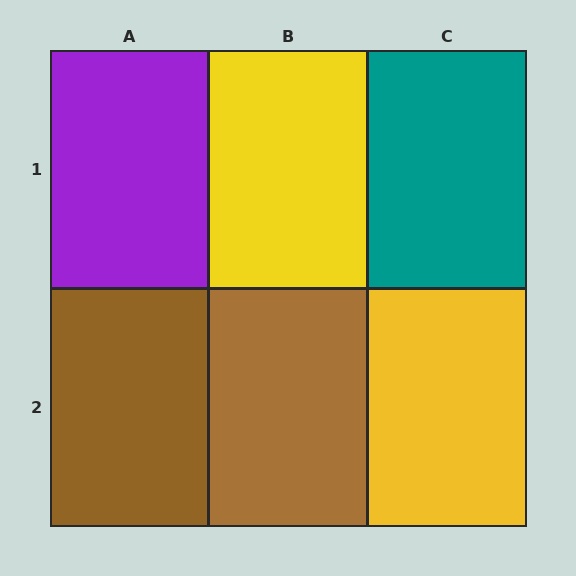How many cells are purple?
1 cell is purple.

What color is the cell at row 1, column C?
Teal.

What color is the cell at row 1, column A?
Purple.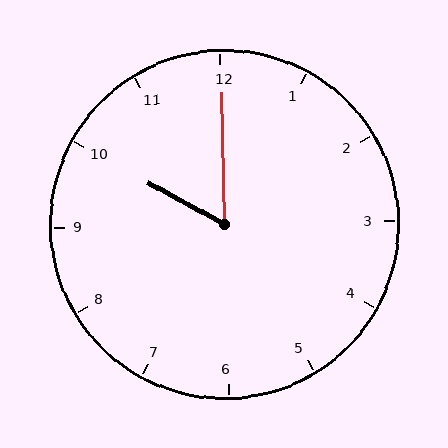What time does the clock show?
10:00.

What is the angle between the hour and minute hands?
Approximately 60 degrees.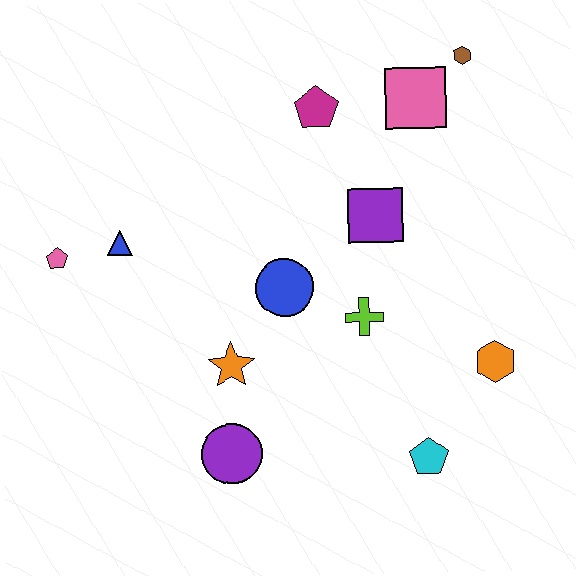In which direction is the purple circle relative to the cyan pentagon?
The purple circle is to the left of the cyan pentagon.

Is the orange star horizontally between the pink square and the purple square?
No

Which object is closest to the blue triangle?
The pink pentagon is closest to the blue triangle.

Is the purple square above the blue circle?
Yes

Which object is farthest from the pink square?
The purple circle is farthest from the pink square.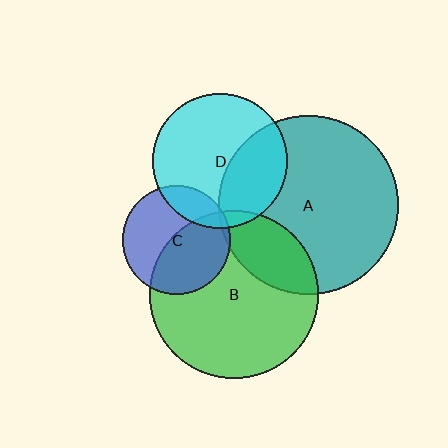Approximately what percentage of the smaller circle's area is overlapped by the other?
Approximately 35%.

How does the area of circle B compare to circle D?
Approximately 1.6 times.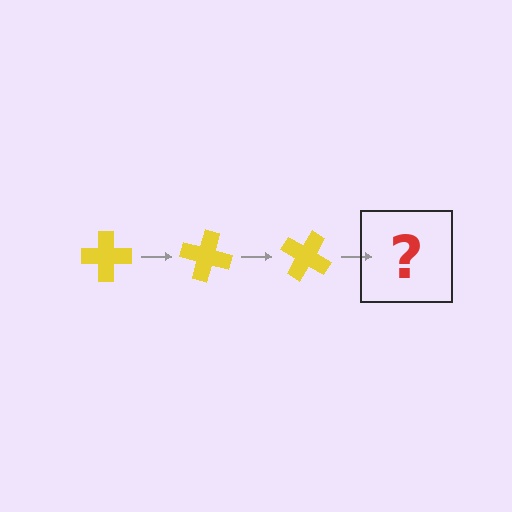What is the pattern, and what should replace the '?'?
The pattern is that the cross rotates 15 degrees each step. The '?' should be a yellow cross rotated 45 degrees.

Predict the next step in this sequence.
The next step is a yellow cross rotated 45 degrees.